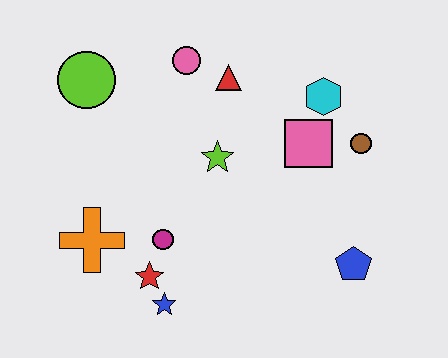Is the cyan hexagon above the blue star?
Yes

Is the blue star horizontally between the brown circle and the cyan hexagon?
No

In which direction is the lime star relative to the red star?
The lime star is above the red star.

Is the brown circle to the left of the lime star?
No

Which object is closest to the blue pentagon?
The brown circle is closest to the blue pentagon.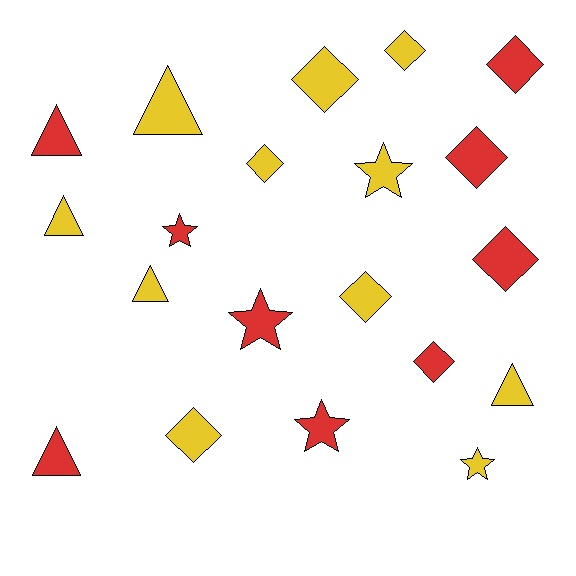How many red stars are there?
There are 3 red stars.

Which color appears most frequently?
Yellow, with 11 objects.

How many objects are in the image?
There are 20 objects.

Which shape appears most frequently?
Diamond, with 9 objects.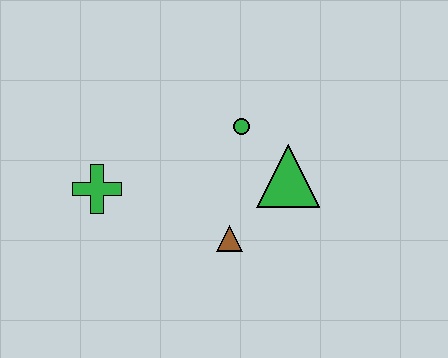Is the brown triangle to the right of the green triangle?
No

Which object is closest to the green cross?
The brown triangle is closest to the green cross.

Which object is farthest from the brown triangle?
The green cross is farthest from the brown triangle.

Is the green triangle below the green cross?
No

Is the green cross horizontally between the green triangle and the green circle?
No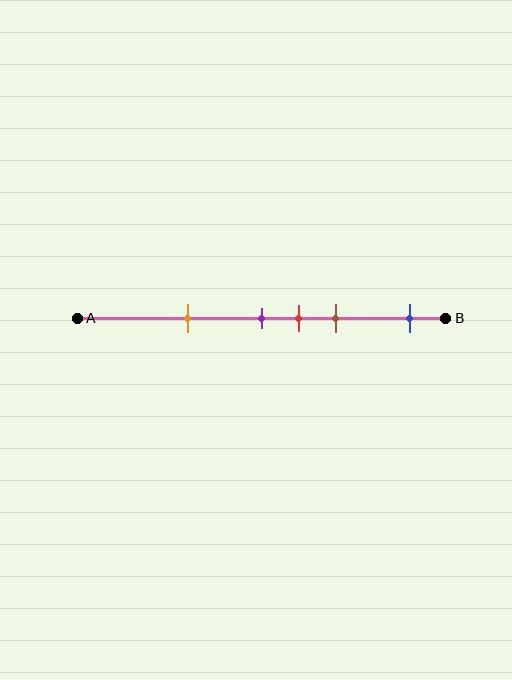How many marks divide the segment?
There are 5 marks dividing the segment.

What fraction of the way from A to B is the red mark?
The red mark is approximately 60% (0.6) of the way from A to B.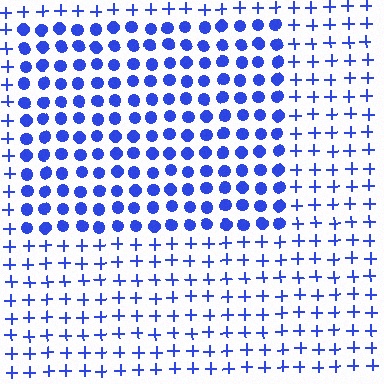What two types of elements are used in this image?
The image uses circles inside the rectangle region and plus signs outside it.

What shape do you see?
I see a rectangle.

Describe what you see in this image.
The image is filled with small blue elements arranged in a uniform grid. A rectangle-shaped region contains circles, while the surrounding area contains plus signs. The boundary is defined purely by the change in element shape.